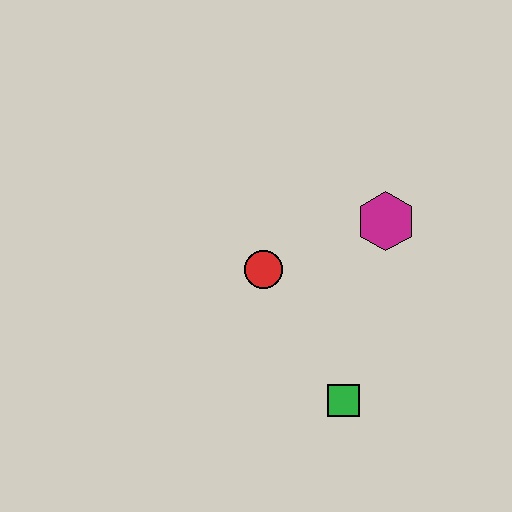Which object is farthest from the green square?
The magenta hexagon is farthest from the green square.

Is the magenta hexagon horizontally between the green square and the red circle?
No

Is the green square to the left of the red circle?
No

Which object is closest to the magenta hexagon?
The red circle is closest to the magenta hexagon.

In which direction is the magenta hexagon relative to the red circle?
The magenta hexagon is to the right of the red circle.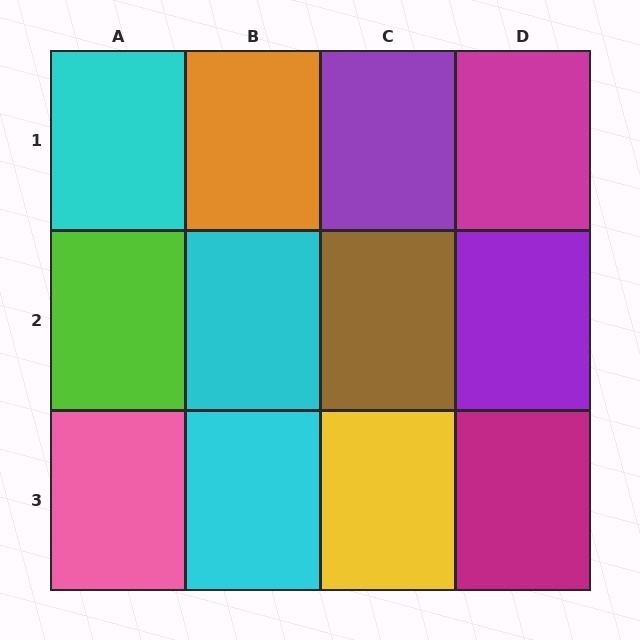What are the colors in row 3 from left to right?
Pink, cyan, yellow, magenta.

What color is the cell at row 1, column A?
Cyan.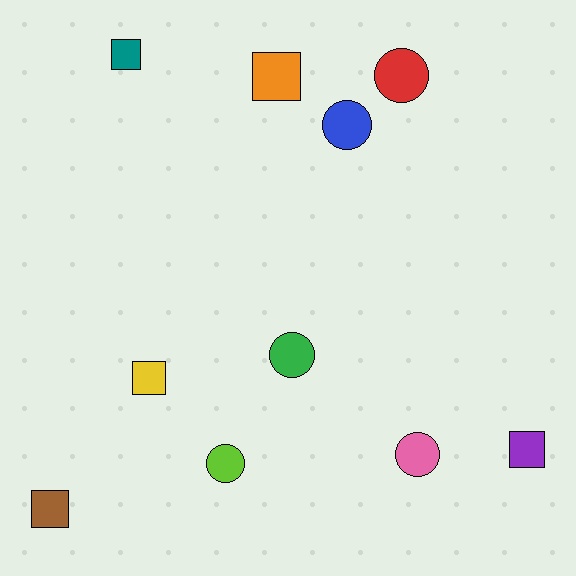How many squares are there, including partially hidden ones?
There are 5 squares.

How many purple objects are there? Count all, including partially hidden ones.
There is 1 purple object.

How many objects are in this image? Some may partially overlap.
There are 10 objects.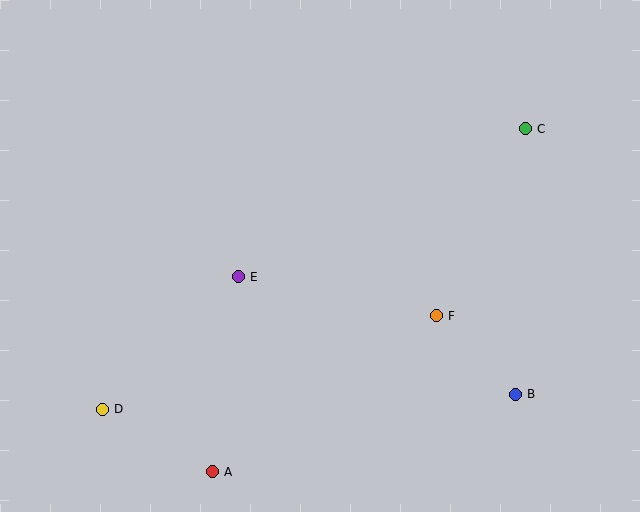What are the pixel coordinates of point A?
Point A is at (212, 472).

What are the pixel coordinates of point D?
Point D is at (102, 409).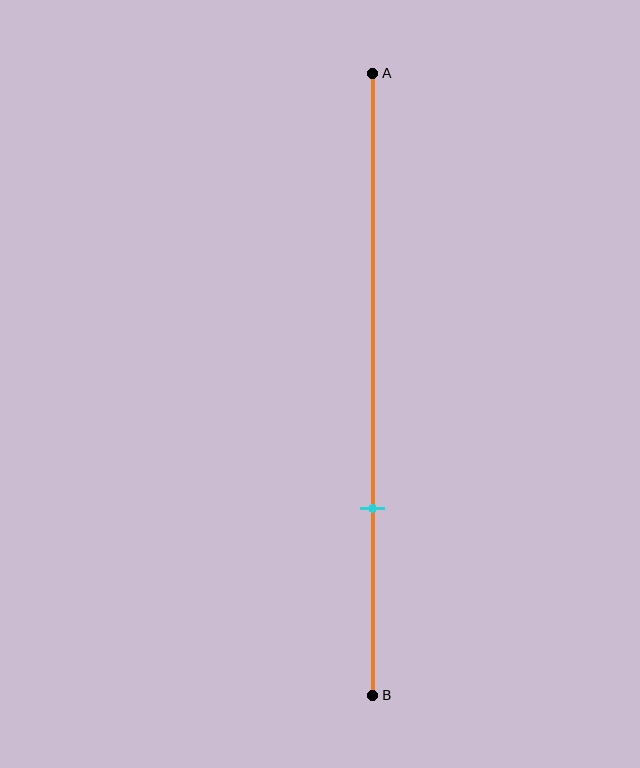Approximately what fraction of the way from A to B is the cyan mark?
The cyan mark is approximately 70% of the way from A to B.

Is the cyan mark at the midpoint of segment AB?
No, the mark is at about 70% from A, not at the 50% midpoint.